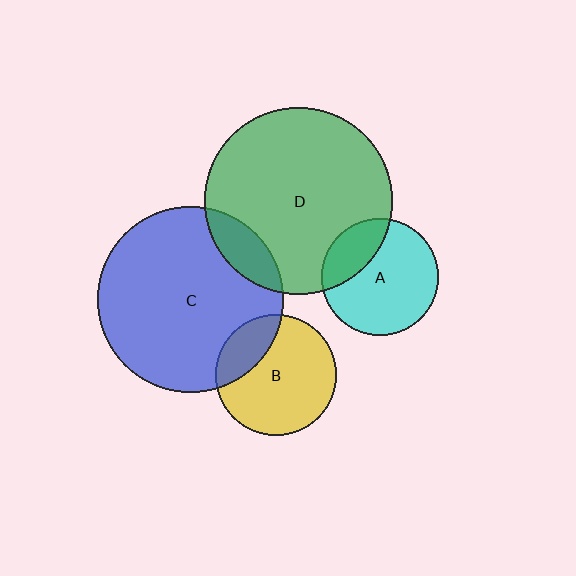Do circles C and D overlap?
Yes.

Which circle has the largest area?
Circle D (green).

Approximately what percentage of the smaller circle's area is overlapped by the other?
Approximately 10%.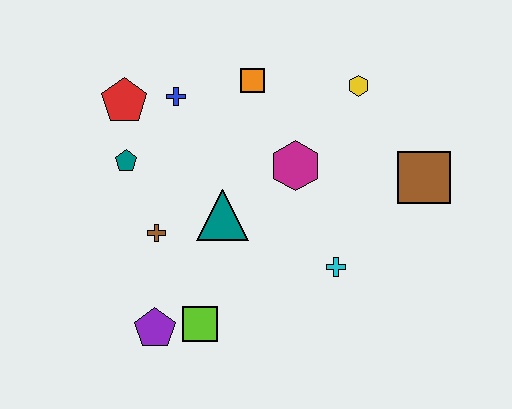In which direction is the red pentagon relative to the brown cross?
The red pentagon is above the brown cross.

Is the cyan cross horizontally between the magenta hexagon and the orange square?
No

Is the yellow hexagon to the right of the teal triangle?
Yes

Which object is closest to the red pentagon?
The blue cross is closest to the red pentagon.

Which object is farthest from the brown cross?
The brown square is farthest from the brown cross.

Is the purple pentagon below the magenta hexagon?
Yes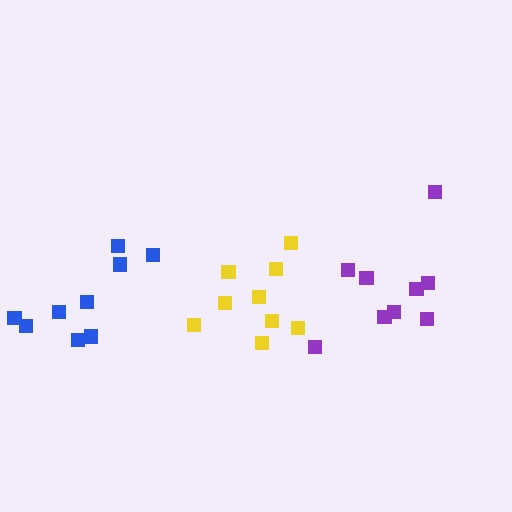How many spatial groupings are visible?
There are 3 spatial groupings.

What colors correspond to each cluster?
The clusters are colored: purple, yellow, blue.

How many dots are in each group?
Group 1: 9 dots, Group 2: 9 dots, Group 3: 9 dots (27 total).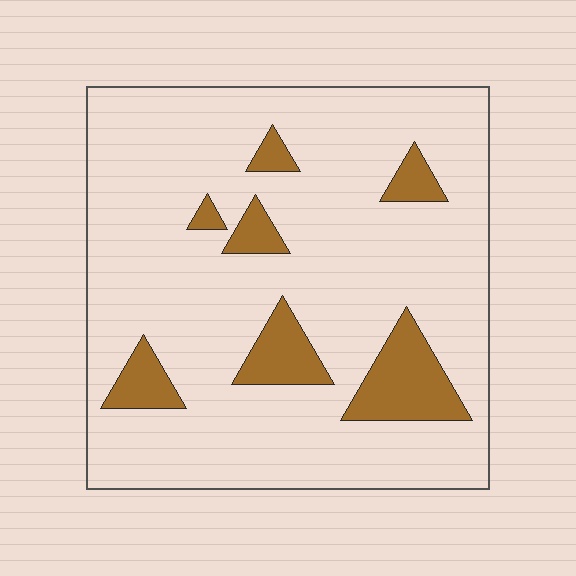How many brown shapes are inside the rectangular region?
7.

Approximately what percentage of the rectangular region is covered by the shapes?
Approximately 15%.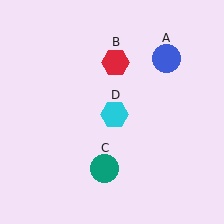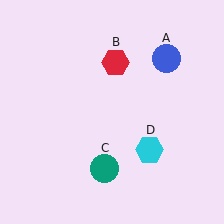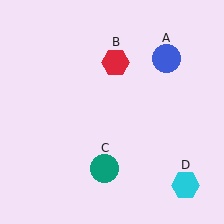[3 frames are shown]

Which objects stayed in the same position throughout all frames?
Blue circle (object A) and red hexagon (object B) and teal circle (object C) remained stationary.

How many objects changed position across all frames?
1 object changed position: cyan hexagon (object D).